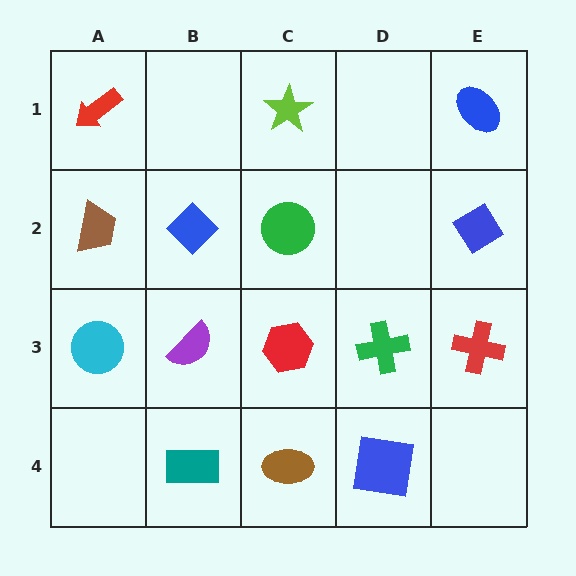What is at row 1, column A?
A red arrow.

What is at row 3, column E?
A red cross.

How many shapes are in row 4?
3 shapes.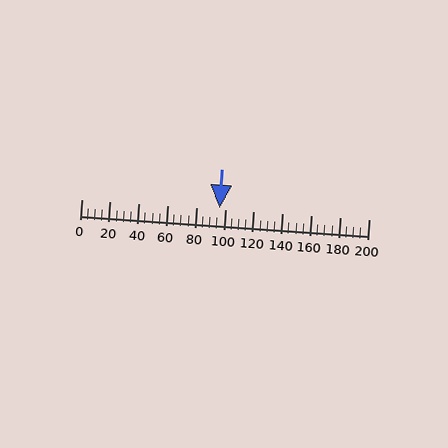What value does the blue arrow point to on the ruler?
The blue arrow points to approximately 96.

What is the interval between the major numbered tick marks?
The major tick marks are spaced 20 units apart.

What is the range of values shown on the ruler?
The ruler shows values from 0 to 200.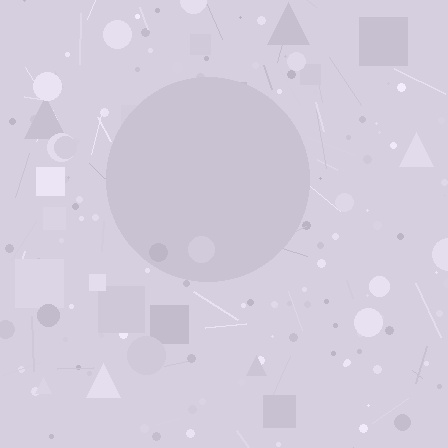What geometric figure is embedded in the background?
A circle is embedded in the background.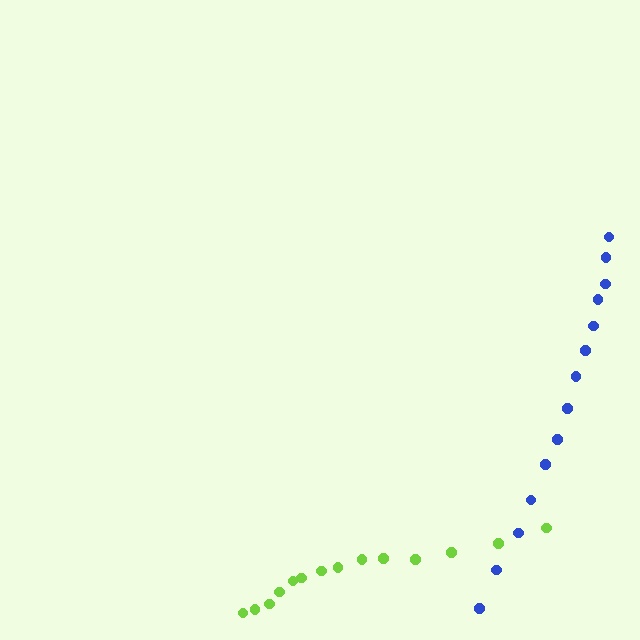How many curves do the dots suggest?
There are 2 distinct paths.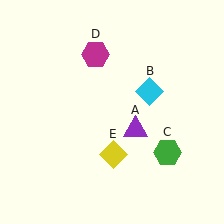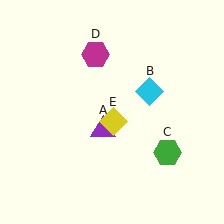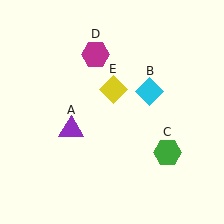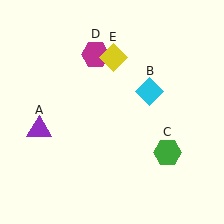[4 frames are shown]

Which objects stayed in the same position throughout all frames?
Cyan diamond (object B) and green hexagon (object C) and magenta hexagon (object D) remained stationary.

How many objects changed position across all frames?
2 objects changed position: purple triangle (object A), yellow diamond (object E).